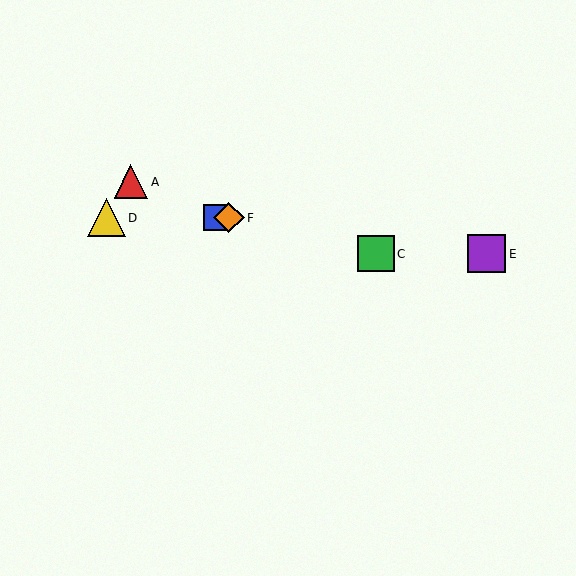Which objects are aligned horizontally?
Objects B, D, F are aligned horizontally.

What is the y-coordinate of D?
Object D is at y≈218.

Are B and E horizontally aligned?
No, B is at y≈218 and E is at y≈254.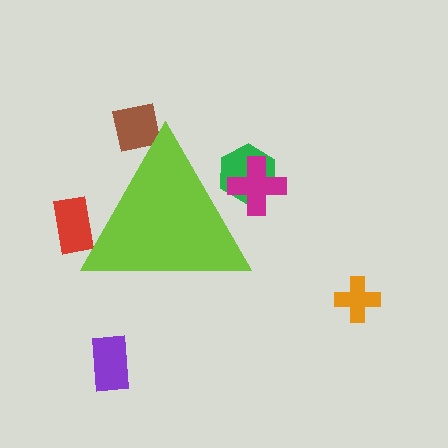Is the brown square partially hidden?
Yes, the brown square is partially hidden behind the lime triangle.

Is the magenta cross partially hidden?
Yes, the magenta cross is partially hidden behind the lime triangle.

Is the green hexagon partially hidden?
Yes, the green hexagon is partially hidden behind the lime triangle.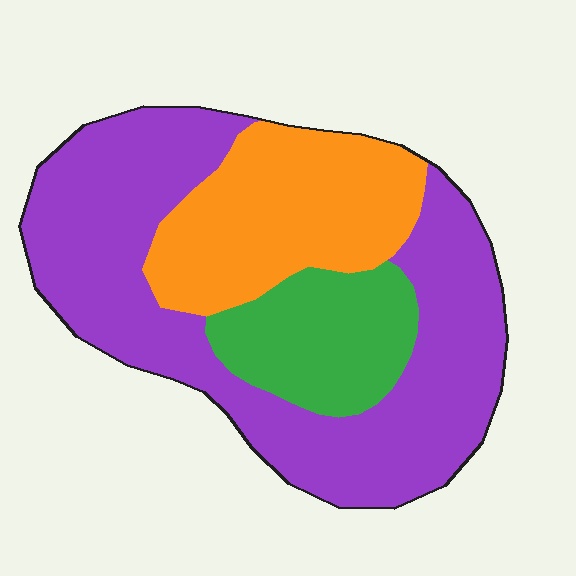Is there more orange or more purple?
Purple.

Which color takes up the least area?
Green, at roughly 15%.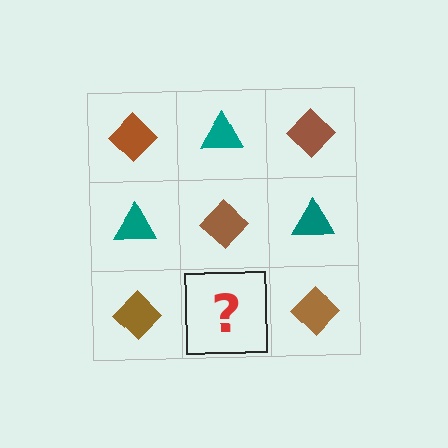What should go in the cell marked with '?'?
The missing cell should contain a teal triangle.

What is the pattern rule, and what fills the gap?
The rule is that it alternates brown diamond and teal triangle in a checkerboard pattern. The gap should be filled with a teal triangle.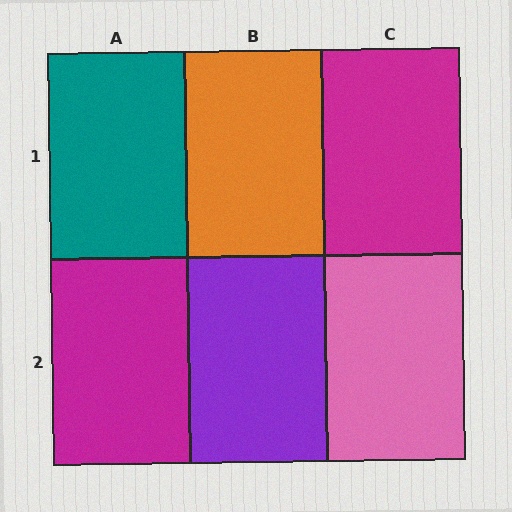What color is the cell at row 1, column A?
Teal.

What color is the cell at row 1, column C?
Magenta.